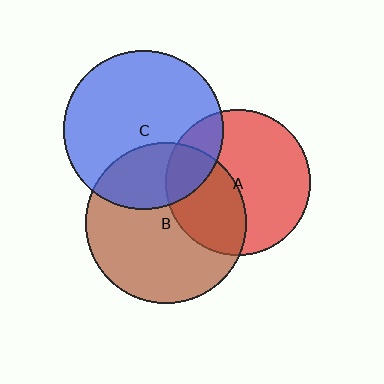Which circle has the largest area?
Circle B (brown).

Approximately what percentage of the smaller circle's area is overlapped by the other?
Approximately 30%.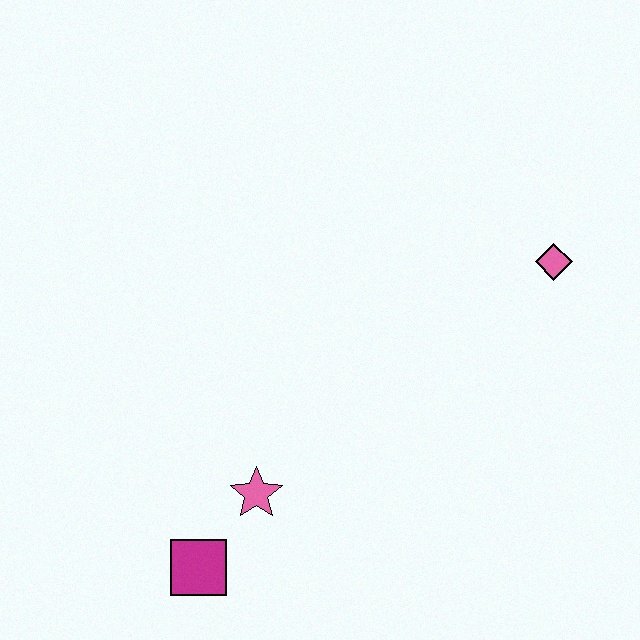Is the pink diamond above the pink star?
Yes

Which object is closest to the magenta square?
The pink star is closest to the magenta square.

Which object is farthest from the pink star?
The pink diamond is farthest from the pink star.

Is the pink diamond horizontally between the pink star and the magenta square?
No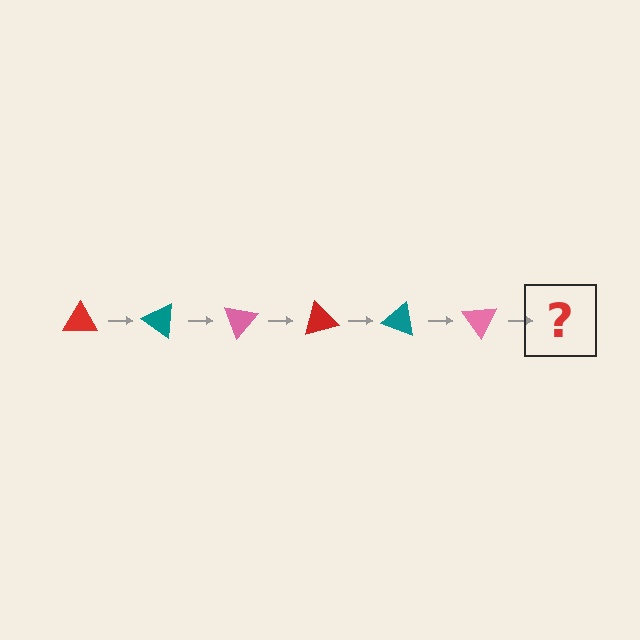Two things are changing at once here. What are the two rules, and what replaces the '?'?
The two rules are that it rotates 35 degrees each step and the color cycles through red, teal, and pink. The '?' should be a red triangle, rotated 210 degrees from the start.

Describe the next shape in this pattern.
It should be a red triangle, rotated 210 degrees from the start.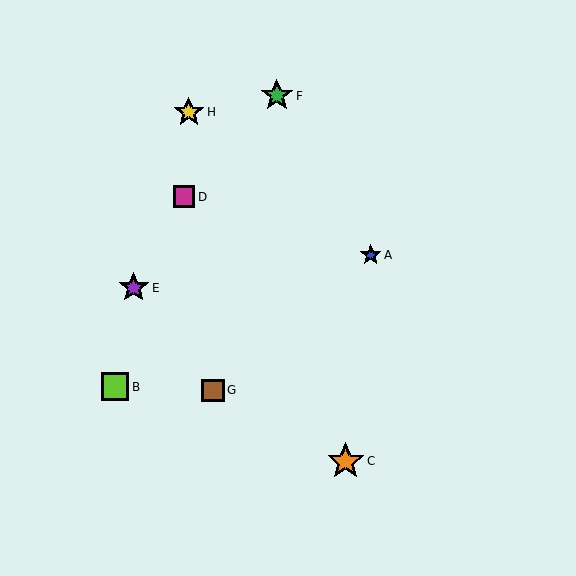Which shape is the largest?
The orange star (labeled C) is the largest.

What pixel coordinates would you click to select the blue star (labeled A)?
Click at (371, 255) to select the blue star A.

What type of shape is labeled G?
Shape G is a brown square.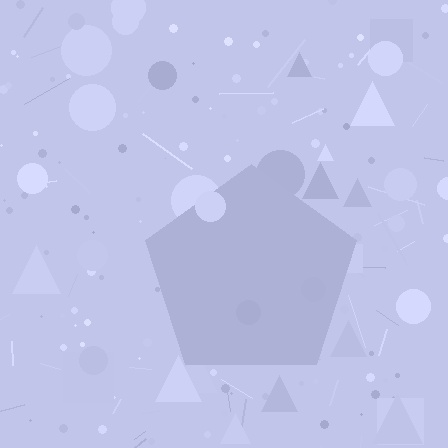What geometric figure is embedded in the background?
A pentagon is embedded in the background.